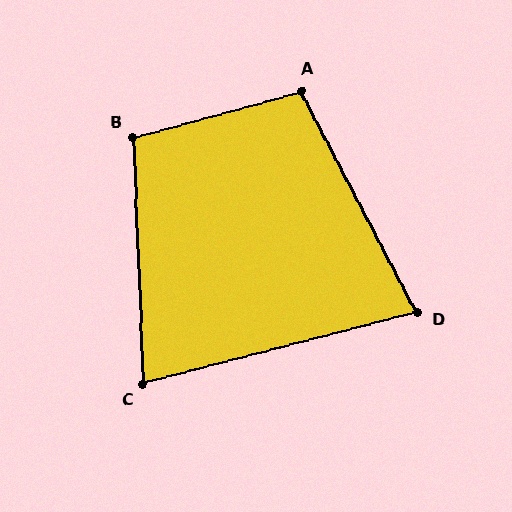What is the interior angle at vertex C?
Approximately 78 degrees (acute).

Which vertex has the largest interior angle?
B, at approximately 103 degrees.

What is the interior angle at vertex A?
Approximately 102 degrees (obtuse).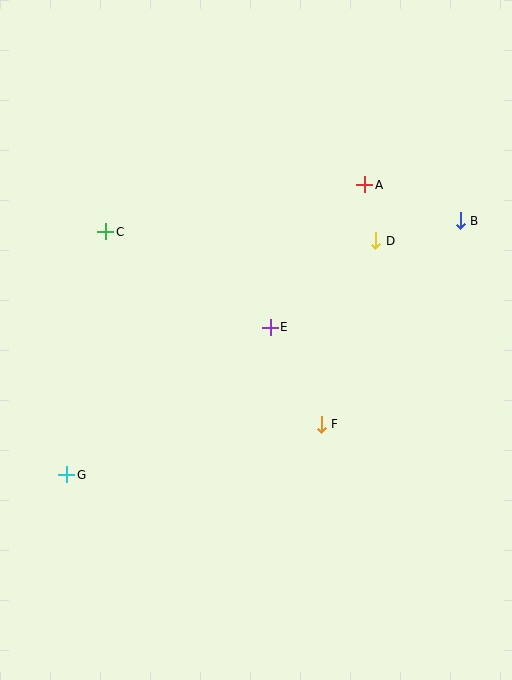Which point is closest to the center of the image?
Point E at (270, 327) is closest to the center.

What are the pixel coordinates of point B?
Point B is at (460, 221).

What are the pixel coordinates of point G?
Point G is at (67, 475).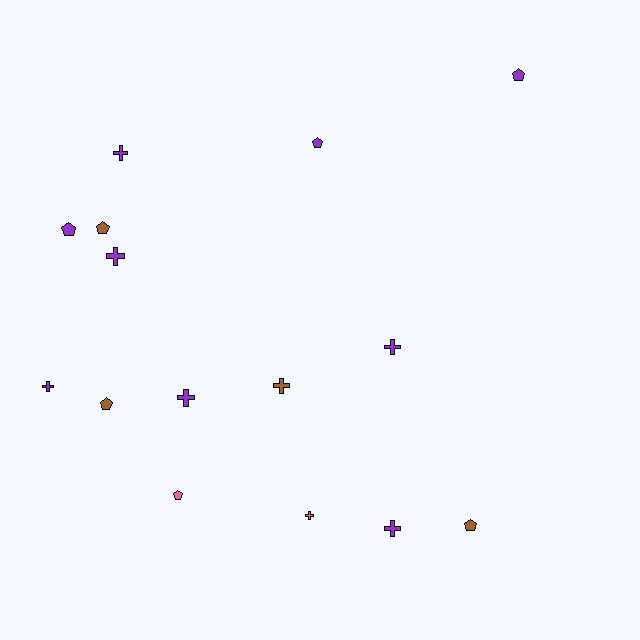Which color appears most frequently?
Purple, with 9 objects.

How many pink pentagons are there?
There is 1 pink pentagon.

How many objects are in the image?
There are 15 objects.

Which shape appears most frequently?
Cross, with 8 objects.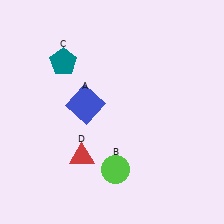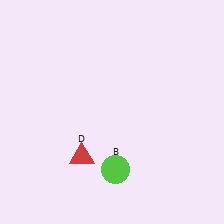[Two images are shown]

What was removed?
The blue square (A), the teal pentagon (C) were removed in Image 2.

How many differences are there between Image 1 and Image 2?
There are 2 differences between the two images.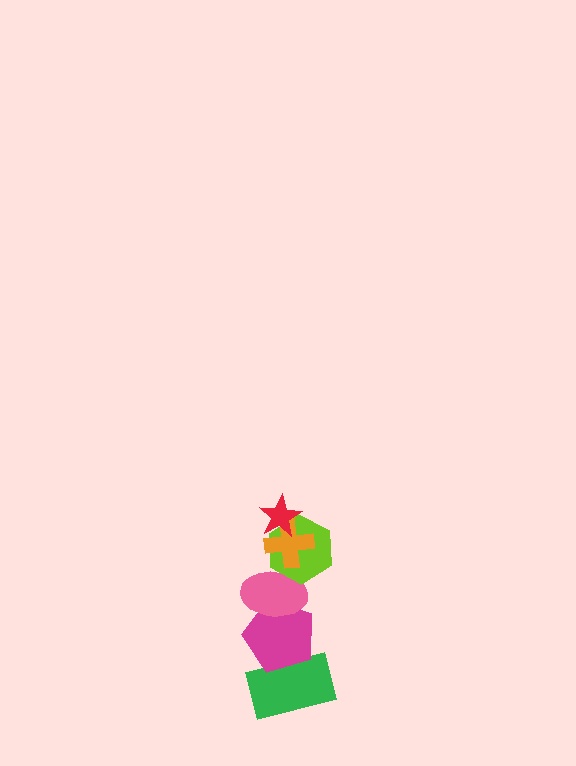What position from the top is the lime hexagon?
The lime hexagon is 3rd from the top.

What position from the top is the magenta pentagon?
The magenta pentagon is 5th from the top.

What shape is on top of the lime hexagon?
The orange cross is on top of the lime hexagon.